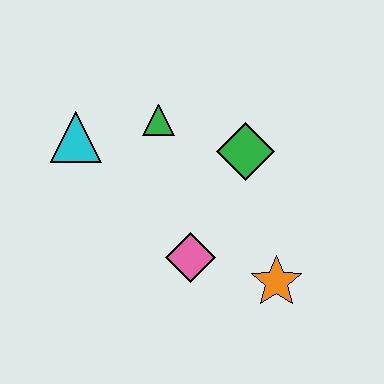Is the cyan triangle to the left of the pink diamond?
Yes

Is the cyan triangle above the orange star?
Yes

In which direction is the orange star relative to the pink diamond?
The orange star is to the right of the pink diamond.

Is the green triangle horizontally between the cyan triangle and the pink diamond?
Yes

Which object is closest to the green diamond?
The green triangle is closest to the green diamond.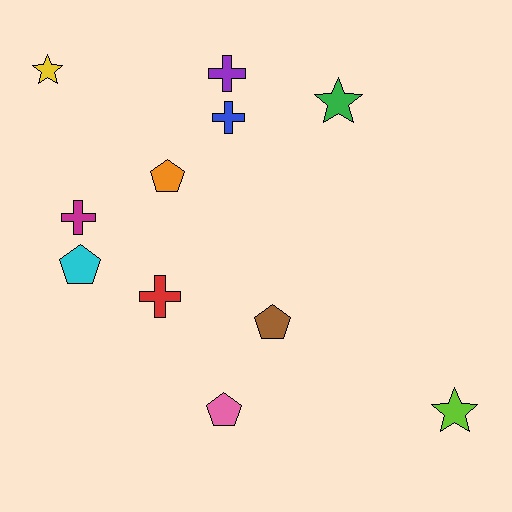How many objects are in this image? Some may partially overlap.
There are 11 objects.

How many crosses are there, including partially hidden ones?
There are 4 crosses.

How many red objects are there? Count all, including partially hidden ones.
There is 1 red object.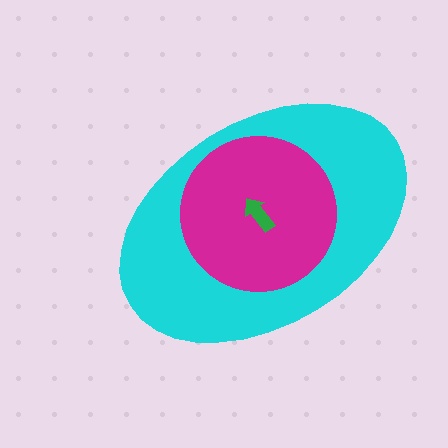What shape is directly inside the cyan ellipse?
The magenta circle.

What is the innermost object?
The green arrow.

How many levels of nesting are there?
3.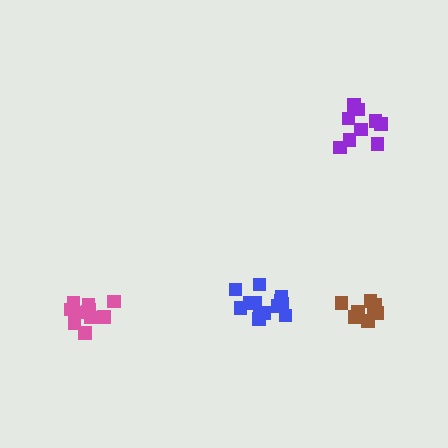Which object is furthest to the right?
The brown cluster is rightmost.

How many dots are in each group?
Group 1: 8 dots, Group 2: 12 dots, Group 3: 14 dots, Group 4: 9 dots (43 total).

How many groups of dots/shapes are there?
There are 4 groups.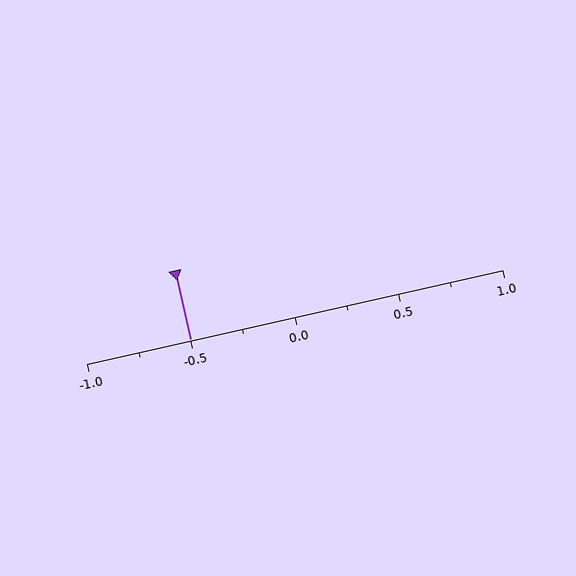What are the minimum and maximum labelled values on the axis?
The axis runs from -1.0 to 1.0.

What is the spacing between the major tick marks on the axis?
The major ticks are spaced 0.5 apart.